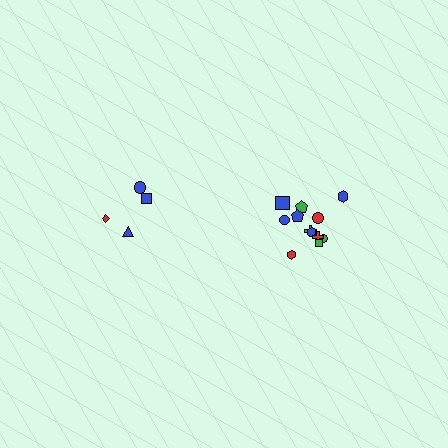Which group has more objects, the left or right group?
The right group.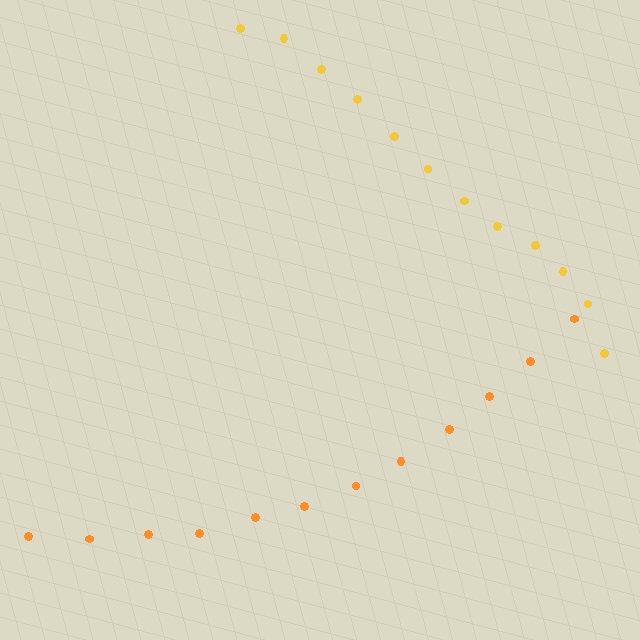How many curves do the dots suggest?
There are 2 distinct paths.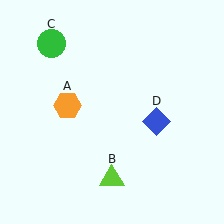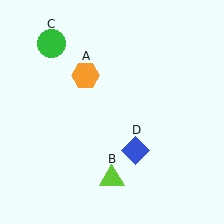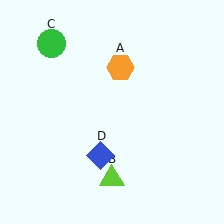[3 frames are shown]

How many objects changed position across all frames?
2 objects changed position: orange hexagon (object A), blue diamond (object D).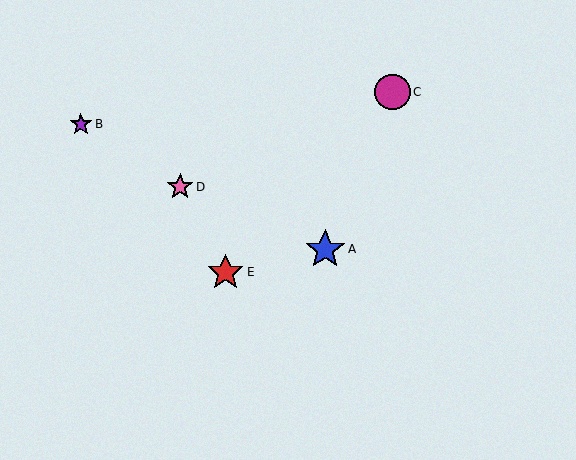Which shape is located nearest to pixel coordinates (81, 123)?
The purple star (labeled B) at (81, 124) is nearest to that location.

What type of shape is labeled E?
Shape E is a red star.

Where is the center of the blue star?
The center of the blue star is at (325, 249).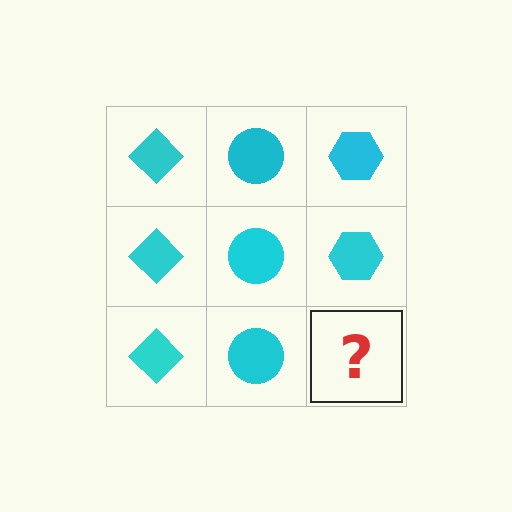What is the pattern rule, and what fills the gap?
The rule is that each column has a consistent shape. The gap should be filled with a cyan hexagon.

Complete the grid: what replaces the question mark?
The question mark should be replaced with a cyan hexagon.